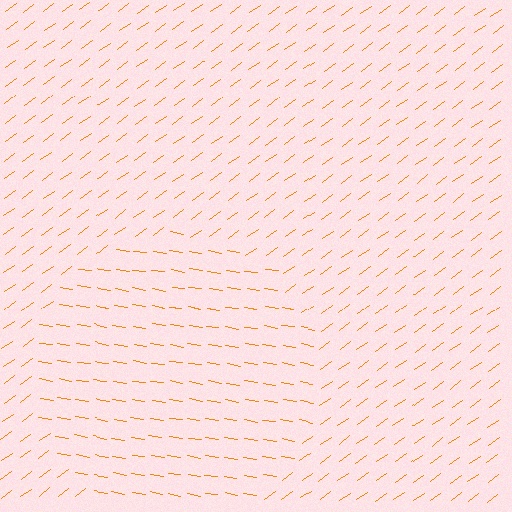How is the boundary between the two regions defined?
The boundary is defined purely by a change in line orientation (approximately 45 degrees difference). All lines are the same color and thickness.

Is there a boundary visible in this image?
Yes, there is a texture boundary formed by a change in line orientation.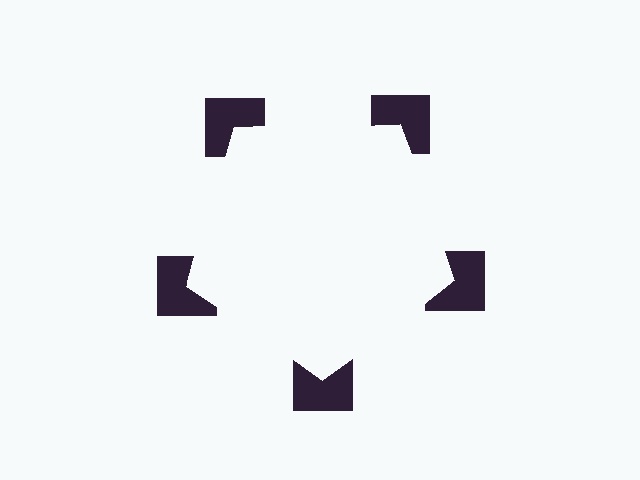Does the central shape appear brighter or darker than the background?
It typically appears slightly brighter than the background, even though no actual brightness change is drawn.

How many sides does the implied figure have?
5 sides.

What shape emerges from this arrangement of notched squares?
An illusory pentagon — its edges are inferred from the aligned wedge cuts in the notched squares, not physically drawn.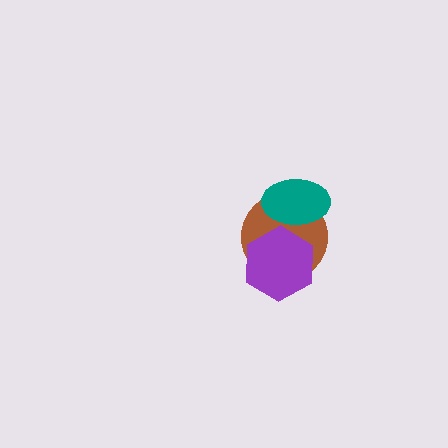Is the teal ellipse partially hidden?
No, no other shape covers it.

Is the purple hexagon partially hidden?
Yes, it is partially covered by another shape.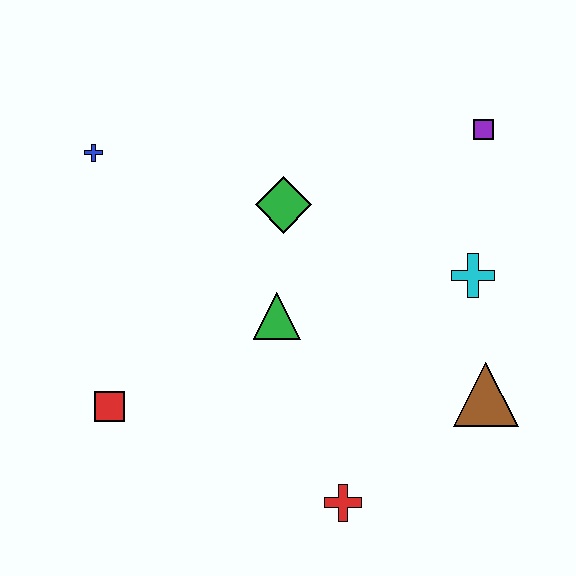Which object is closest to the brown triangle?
The cyan cross is closest to the brown triangle.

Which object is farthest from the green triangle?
The purple square is farthest from the green triangle.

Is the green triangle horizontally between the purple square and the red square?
Yes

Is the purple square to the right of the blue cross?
Yes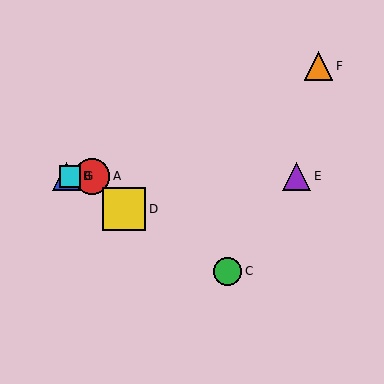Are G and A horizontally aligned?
Yes, both are at y≈176.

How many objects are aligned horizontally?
4 objects (A, B, E, G) are aligned horizontally.